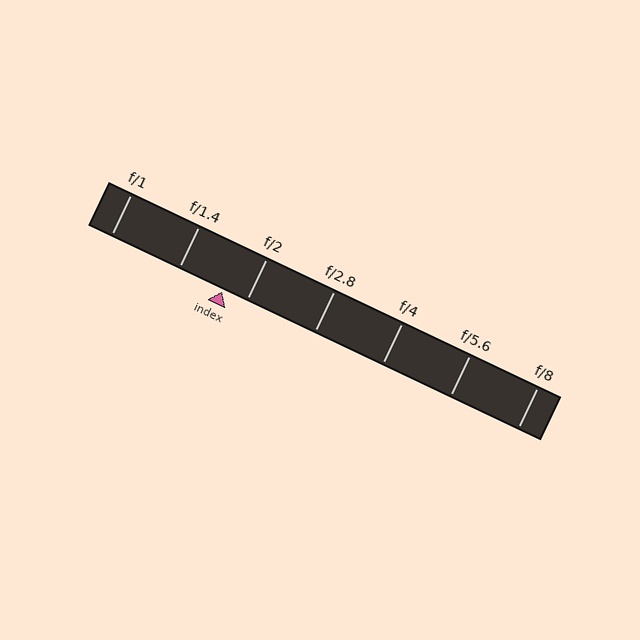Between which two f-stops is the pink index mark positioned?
The index mark is between f/1.4 and f/2.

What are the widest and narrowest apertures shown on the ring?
The widest aperture shown is f/1 and the narrowest is f/8.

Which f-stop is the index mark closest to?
The index mark is closest to f/2.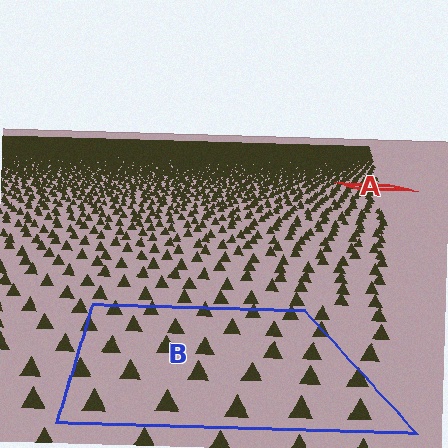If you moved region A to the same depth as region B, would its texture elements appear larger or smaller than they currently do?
They would appear larger. At a closer depth, the same texture elements are projected at a bigger on-screen size.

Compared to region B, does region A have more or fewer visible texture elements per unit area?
Region A has more texture elements per unit area — they are packed more densely because it is farther away.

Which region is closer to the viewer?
Region B is closer. The texture elements there are larger and more spread out.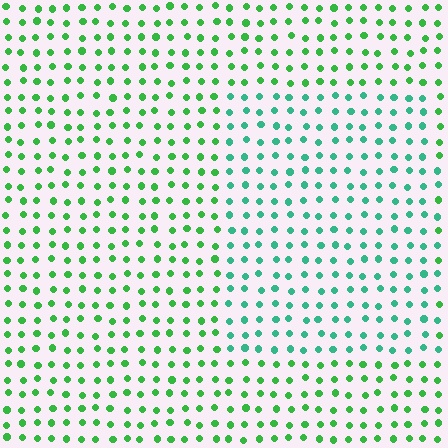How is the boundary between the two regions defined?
The boundary is defined purely by a slight shift in hue (about 34 degrees). Spacing, size, and orientation are identical on both sides.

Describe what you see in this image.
The image is filled with small green elements in a uniform arrangement. A rectangle-shaped region is visible where the elements are tinted to a slightly different hue, forming a subtle color boundary.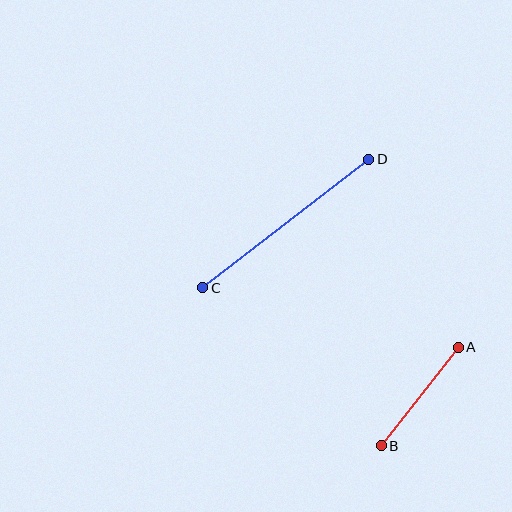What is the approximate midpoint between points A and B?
The midpoint is at approximately (420, 396) pixels.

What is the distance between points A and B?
The distance is approximately 125 pixels.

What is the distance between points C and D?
The distance is approximately 210 pixels.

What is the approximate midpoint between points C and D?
The midpoint is at approximately (286, 223) pixels.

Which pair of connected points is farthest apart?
Points C and D are farthest apart.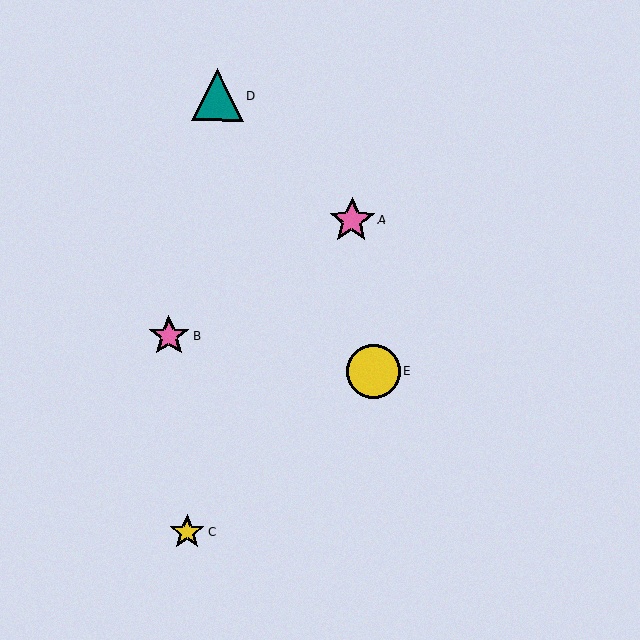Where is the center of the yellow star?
The center of the yellow star is at (187, 532).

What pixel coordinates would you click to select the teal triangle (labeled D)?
Click at (218, 95) to select the teal triangle D.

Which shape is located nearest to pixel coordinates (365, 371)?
The yellow circle (labeled E) at (373, 371) is nearest to that location.